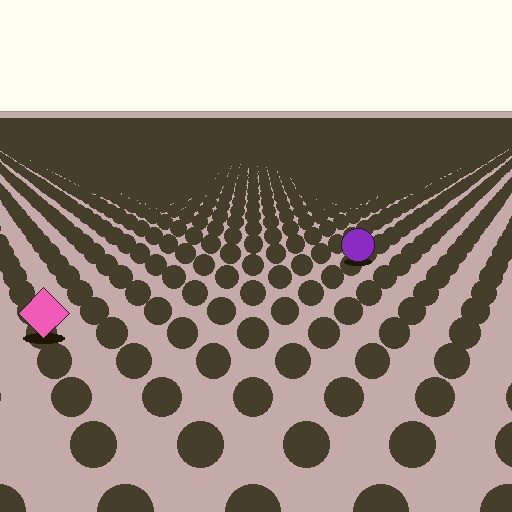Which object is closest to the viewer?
The pink diamond is closest. The texture marks near it are larger and more spread out.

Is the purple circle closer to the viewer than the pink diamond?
No. The pink diamond is closer — you can tell from the texture gradient: the ground texture is coarser near it.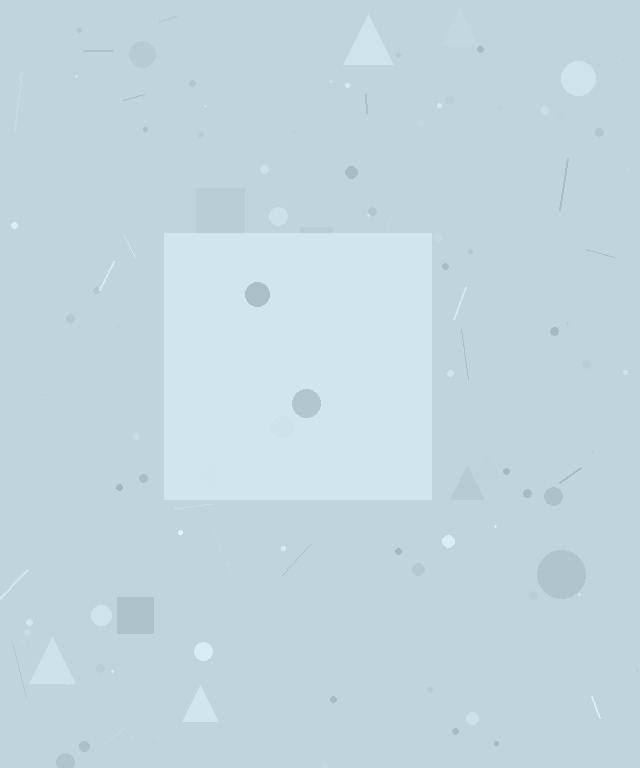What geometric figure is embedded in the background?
A square is embedded in the background.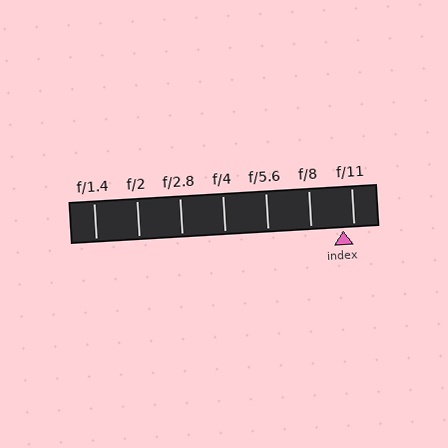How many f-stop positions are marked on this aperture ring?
There are 7 f-stop positions marked.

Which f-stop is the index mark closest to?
The index mark is closest to f/11.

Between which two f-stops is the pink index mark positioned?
The index mark is between f/8 and f/11.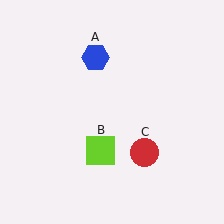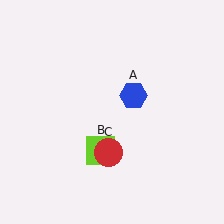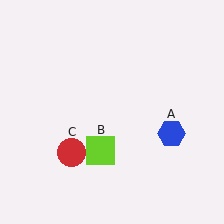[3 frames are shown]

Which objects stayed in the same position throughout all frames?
Lime square (object B) remained stationary.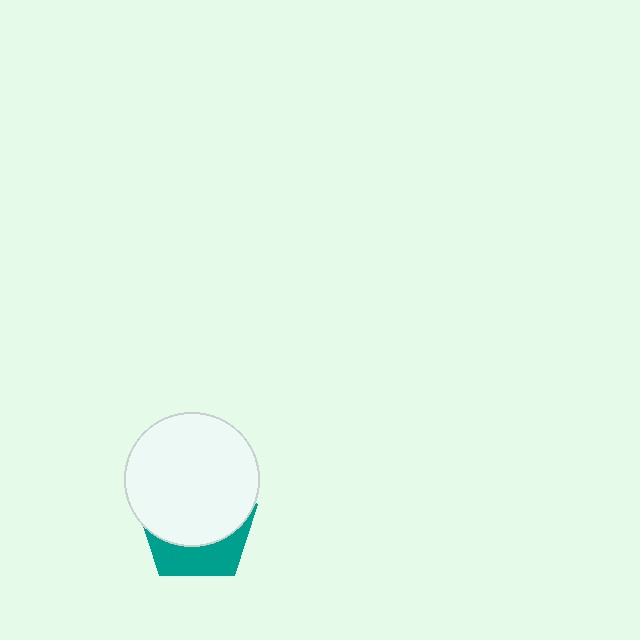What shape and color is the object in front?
The object in front is a white circle.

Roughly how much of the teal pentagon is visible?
A small part of it is visible (roughly 33%).